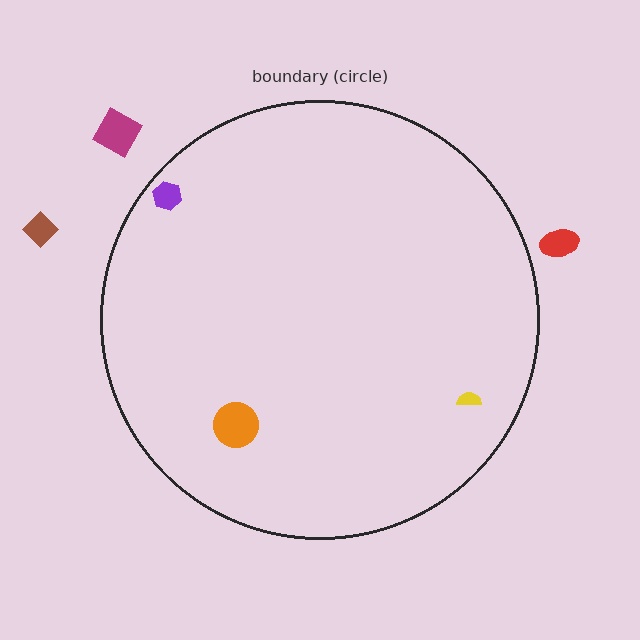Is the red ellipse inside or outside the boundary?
Outside.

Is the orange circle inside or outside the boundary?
Inside.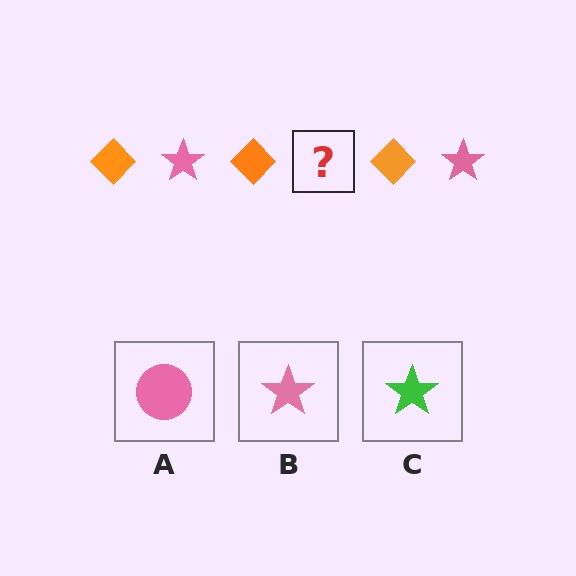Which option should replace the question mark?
Option B.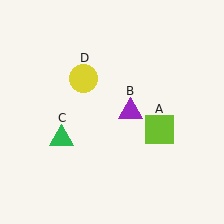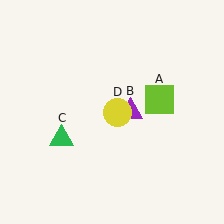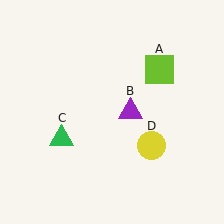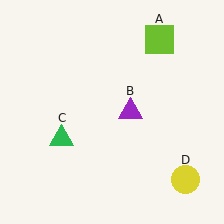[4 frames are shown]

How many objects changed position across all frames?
2 objects changed position: lime square (object A), yellow circle (object D).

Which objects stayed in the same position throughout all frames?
Purple triangle (object B) and green triangle (object C) remained stationary.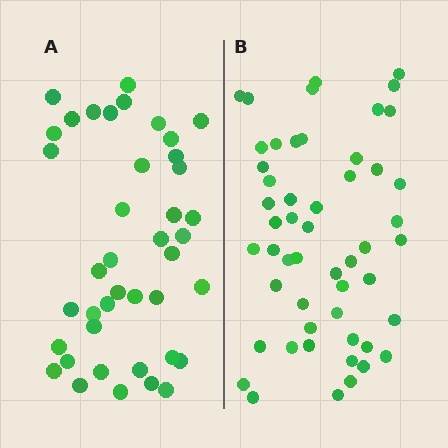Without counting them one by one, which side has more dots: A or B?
Region B (the right region) has more dots.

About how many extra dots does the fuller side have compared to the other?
Region B has roughly 12 or so more dots than region A.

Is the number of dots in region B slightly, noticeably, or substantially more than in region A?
Region B has noticeably more, but not dramatically so. The ratio is roughly 1.3 to 1.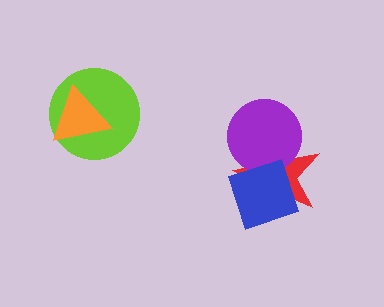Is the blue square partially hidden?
No, no other shape covers it.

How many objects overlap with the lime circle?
1 object overlaps with the lime circle.